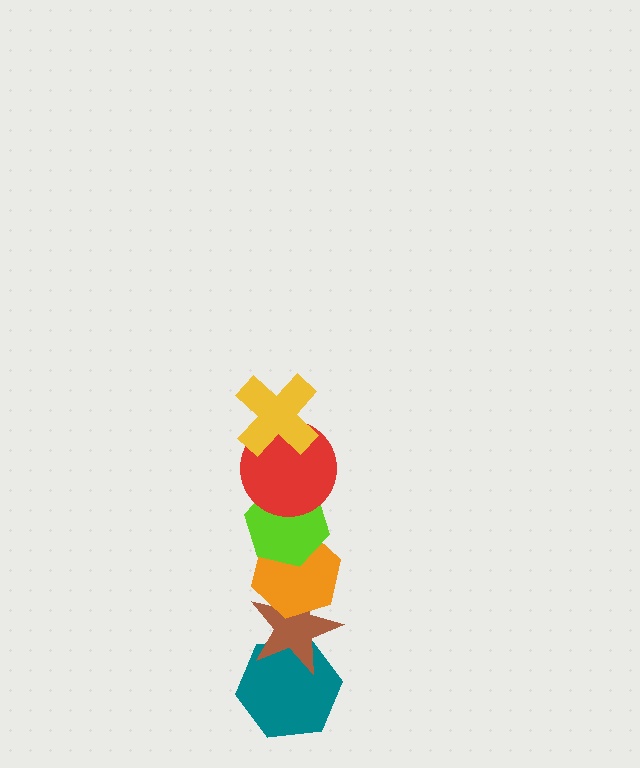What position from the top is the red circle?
The red circle is 2nd from the top.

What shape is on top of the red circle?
The yellow cross is on top of the red circle.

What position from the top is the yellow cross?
The yellow cross is 1st from the top.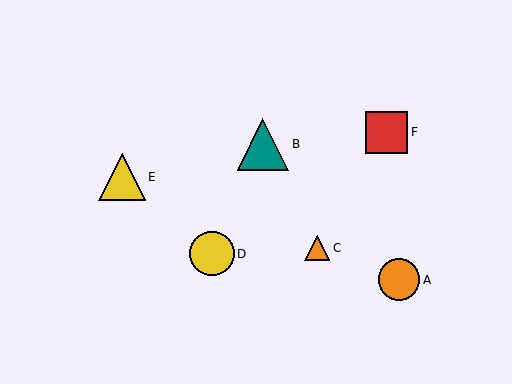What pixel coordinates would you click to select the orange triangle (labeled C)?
Click at (317, 248) to select the orange triangle C.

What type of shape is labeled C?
Shape C is an orange triangle.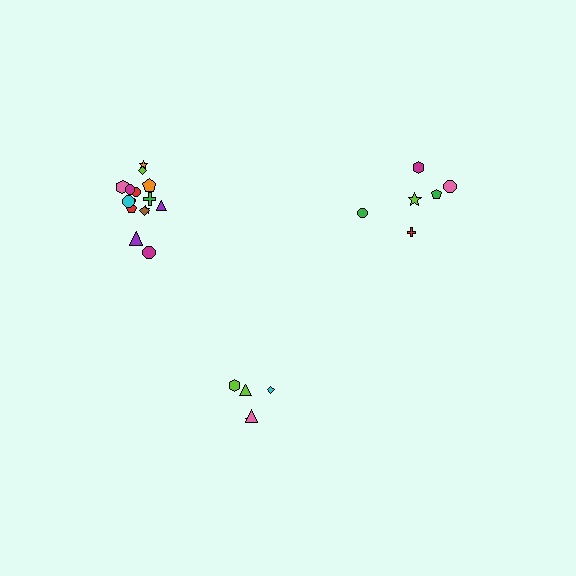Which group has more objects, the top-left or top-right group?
The top-left group.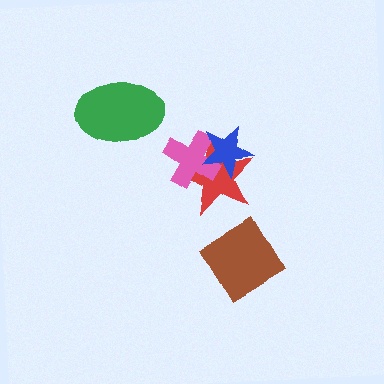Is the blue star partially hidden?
No, no other shape covers it.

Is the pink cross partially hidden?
Yes, it is partially covered by another shape.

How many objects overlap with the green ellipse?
0 objects overlap with the green ellipse.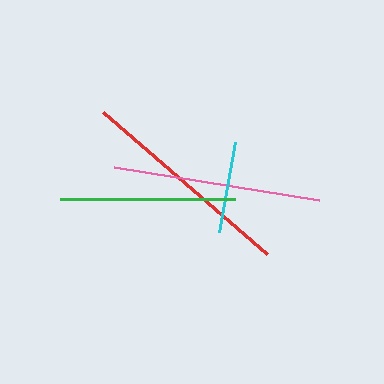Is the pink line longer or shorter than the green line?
The pink line is longer than the green line.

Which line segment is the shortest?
The cyan line is the shortest at approximately 92 pixels.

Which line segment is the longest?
The red line is the longest at approximately 217 pixels.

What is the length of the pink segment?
The pink segment is approximately 207 pixels long.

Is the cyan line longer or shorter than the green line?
The green line is longer than the cyan line.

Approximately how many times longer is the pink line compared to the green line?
The pink line is approximately 1.2 times the length of the green line.